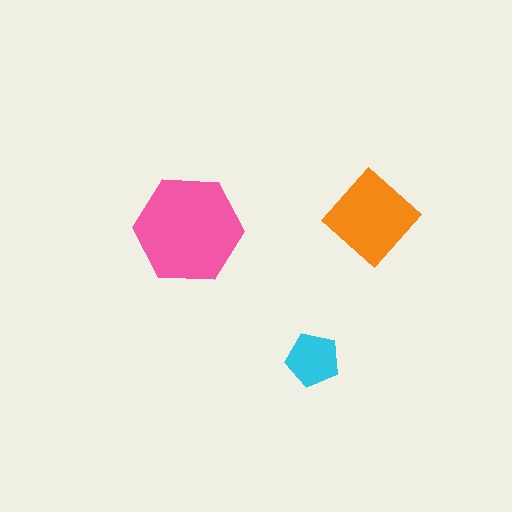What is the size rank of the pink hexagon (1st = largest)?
1st.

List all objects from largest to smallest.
The pink hexagon, the orange diamond, the cyan pentagon.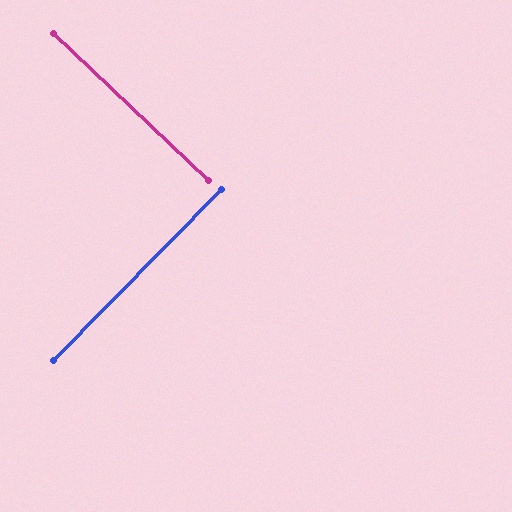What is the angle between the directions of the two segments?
Approximately 89 degrees.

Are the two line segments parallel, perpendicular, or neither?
Perpendicular — they meet at approximately 89°.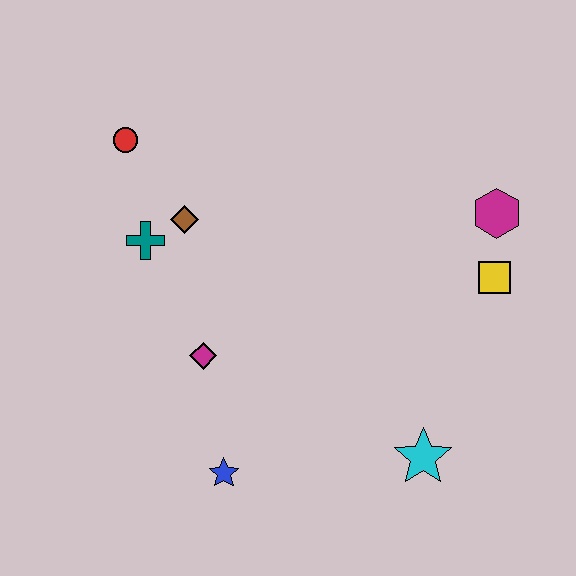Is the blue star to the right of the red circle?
Yes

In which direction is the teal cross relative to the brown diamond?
The teal cross is to the left of the brown diamond.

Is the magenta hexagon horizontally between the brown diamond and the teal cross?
No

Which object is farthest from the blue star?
The magenta hexagon is farthest from the blue star.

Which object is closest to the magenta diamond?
The blue star is closest to the magenta diamond.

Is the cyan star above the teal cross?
No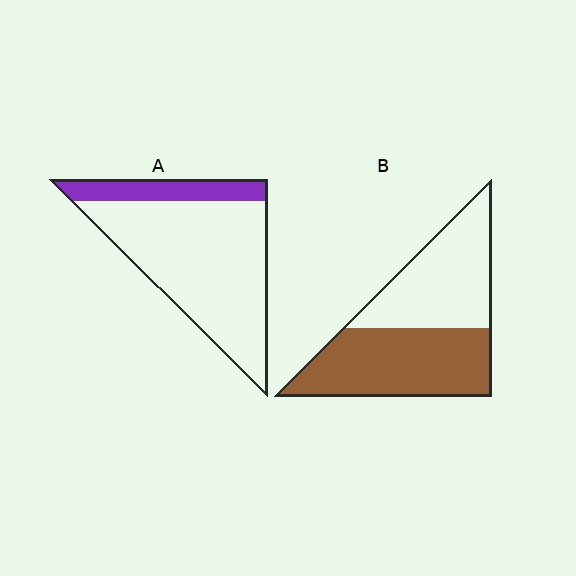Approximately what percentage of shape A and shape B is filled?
A is approximately 20% and B is approximately 55%.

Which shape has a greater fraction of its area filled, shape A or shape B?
Shape B.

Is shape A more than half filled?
No.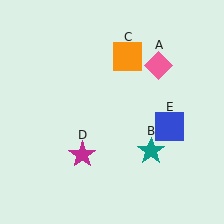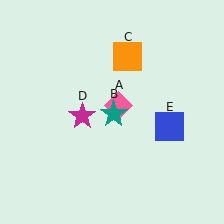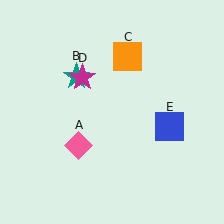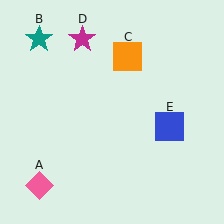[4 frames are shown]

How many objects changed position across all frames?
3 objects changed position: pink diamond (object A), teal star (object B), magenta star (object D).